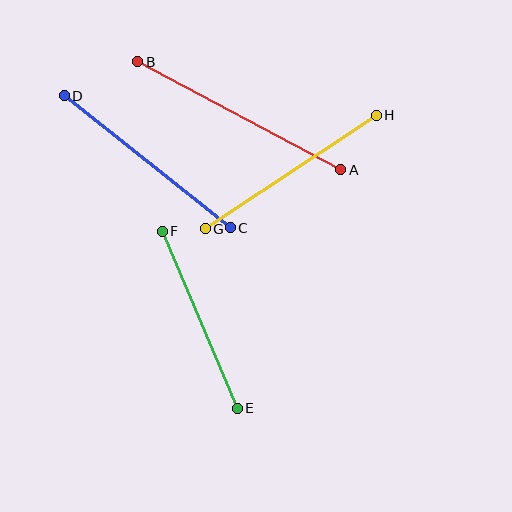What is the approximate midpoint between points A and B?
The midpoint is at approximately (239, 116) pixels.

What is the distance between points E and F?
The distance is approximately 193 pixels.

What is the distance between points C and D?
The distance is approximately 212 pixels.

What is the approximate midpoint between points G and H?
The midpoint is at approximately (291, 172) pixels.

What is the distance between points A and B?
The distance is approximately 230 pixels.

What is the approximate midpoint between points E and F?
The midpoint is at approximately (200, 320) pixels.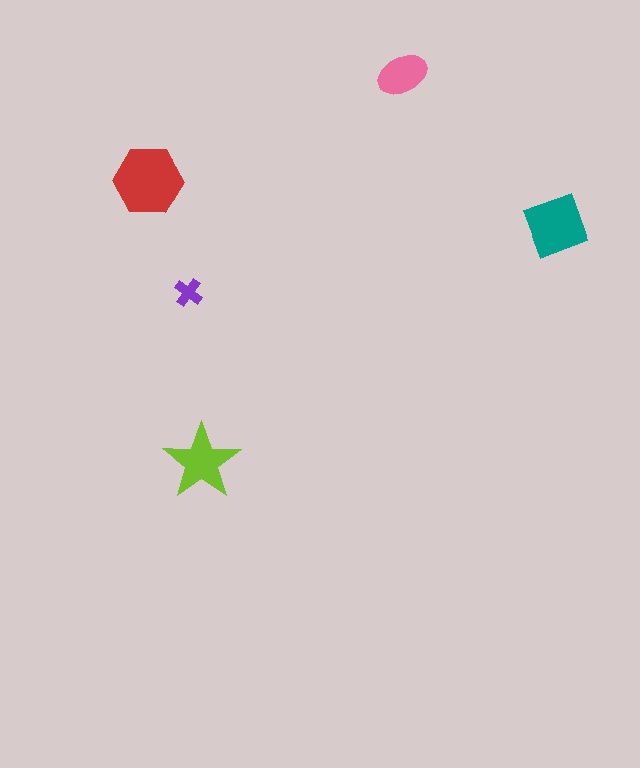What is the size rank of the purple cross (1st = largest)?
5th.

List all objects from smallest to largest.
The purple cross, the pink ellipse, the lime star, the teal diamond, the red hexagon.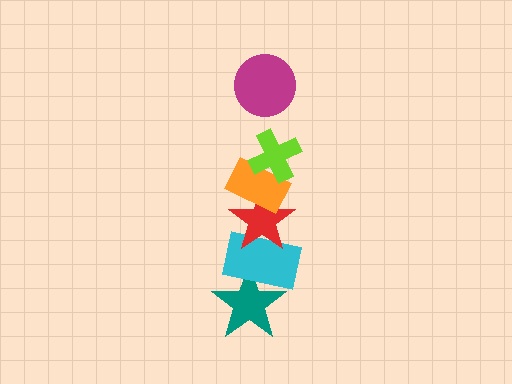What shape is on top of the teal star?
The cyan rectangle is on top of the teal star.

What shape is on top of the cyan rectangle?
The red star is on top of the cyan rectangle.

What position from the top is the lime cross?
The lime cross is 2nd from the top.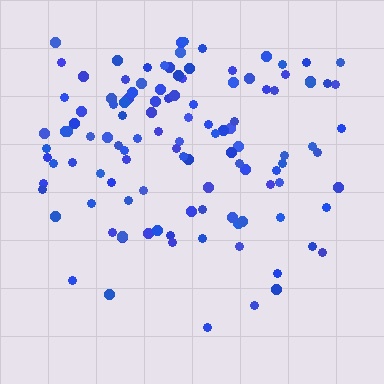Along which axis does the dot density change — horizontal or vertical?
Vertical.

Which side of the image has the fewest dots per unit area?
The bottom.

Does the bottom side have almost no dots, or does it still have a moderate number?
Still a moderate number, just noticeably fewer than the top.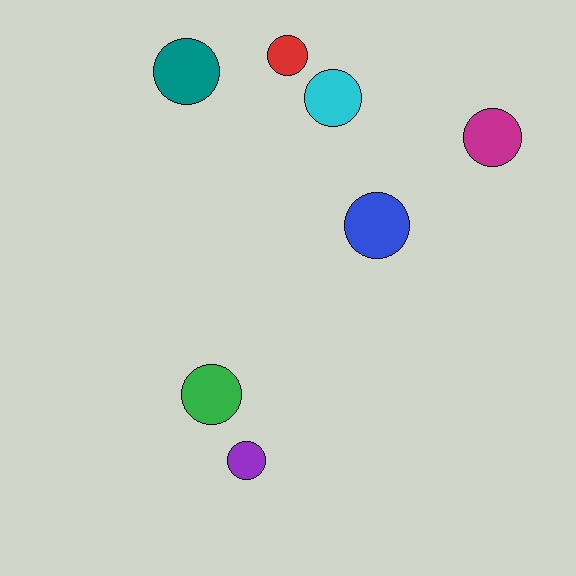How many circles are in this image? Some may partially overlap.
There are 7 circles.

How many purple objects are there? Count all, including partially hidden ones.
There is 1 purple object.